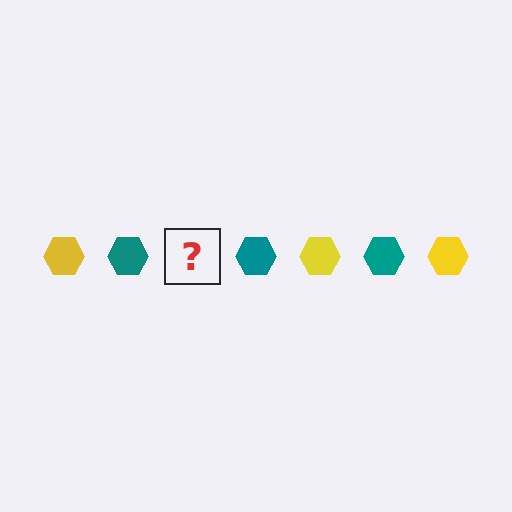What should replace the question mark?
The question mark should be replaced with a yellow hexagon.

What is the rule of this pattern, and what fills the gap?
The rule is that the pattern cycles through yellow, teal hexagons. The gap should be filled with a yellow hexagon.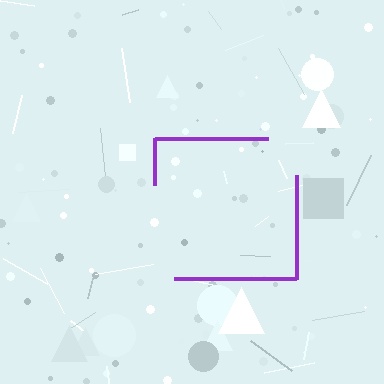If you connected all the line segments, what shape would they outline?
They would outline a square.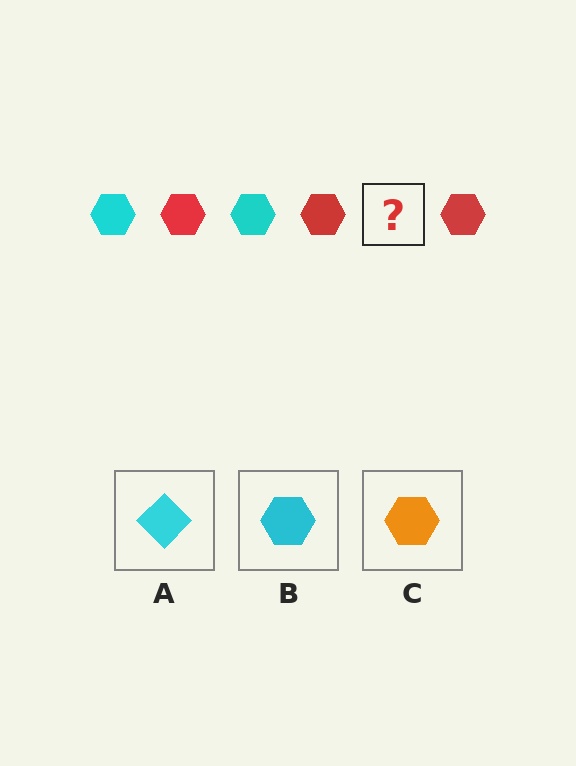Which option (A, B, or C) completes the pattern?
B.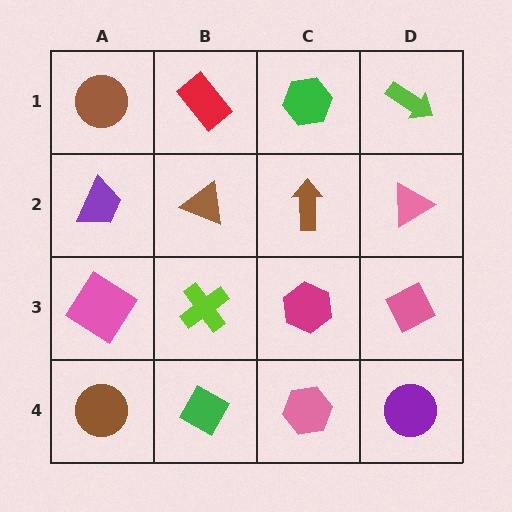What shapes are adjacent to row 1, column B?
A brown triangle (row 2, column B), a brown circle (row 1, column A), a green hexagon (row 1, column C).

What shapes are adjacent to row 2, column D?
A lime arrow (row 1, column D), a pink diamond (row 3, column D), a brown arrow (row 2, column C).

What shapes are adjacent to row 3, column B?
A brown triangle (row 2, column B), a green diamond (row 4, column B), a pink diamond (row 3, column A), a magenta hexagon (row 3, column C).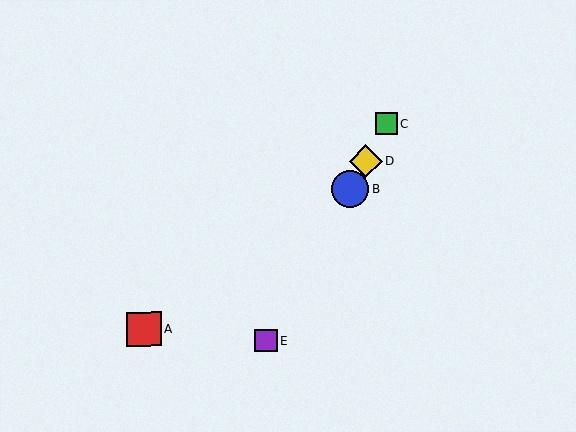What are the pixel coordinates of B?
Object B is at (350, 189).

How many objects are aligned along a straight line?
4 objects (B, C, D, E) are aligned along a straight line.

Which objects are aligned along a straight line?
Objects B, C, D, E are aligned along a straight line.